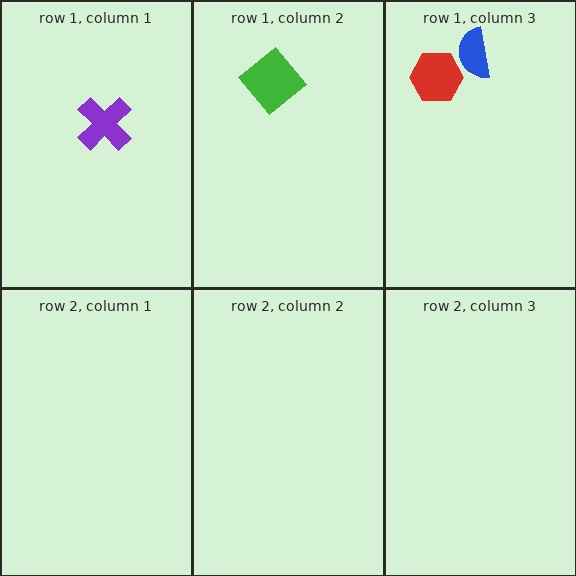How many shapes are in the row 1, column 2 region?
1.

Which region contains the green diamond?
The row 1, column 2 region.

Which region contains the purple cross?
The row 1, column 1 region.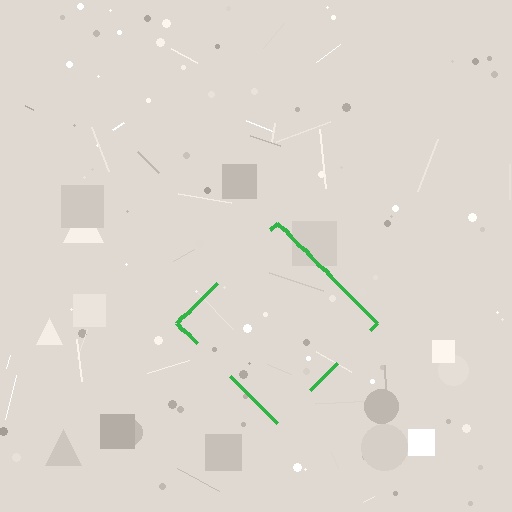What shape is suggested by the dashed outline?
The dashed outline suggests a diamond.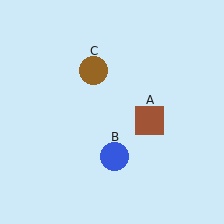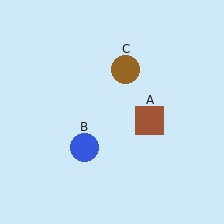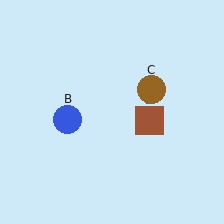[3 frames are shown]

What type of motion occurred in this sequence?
The blue circle (object B), brown circle (object C) rotated clockwise around the center of the scene.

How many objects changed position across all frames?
2 objects changed position: blue circle (object B), brown circle (object C).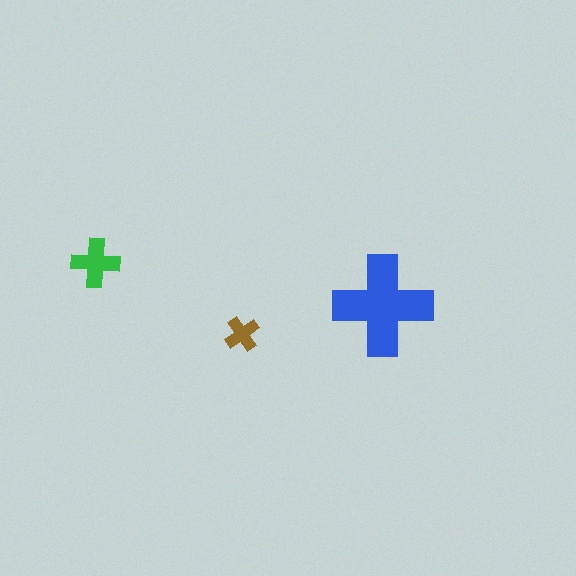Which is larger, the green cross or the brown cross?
The green one.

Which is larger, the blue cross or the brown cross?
The blue one.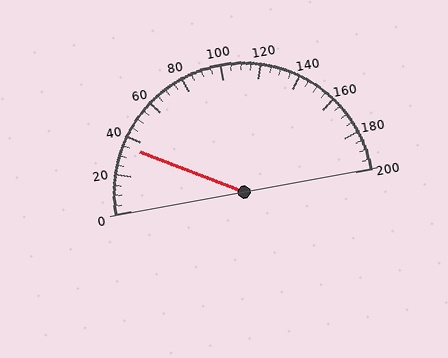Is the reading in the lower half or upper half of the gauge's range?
The reading is in the lower half of the range (0 to 200).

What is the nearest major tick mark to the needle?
The nearest major tick mark is 40.